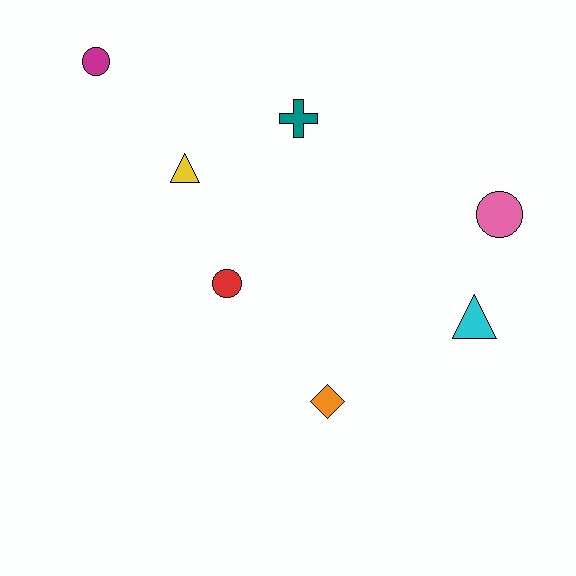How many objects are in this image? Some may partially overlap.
There are 7 objects.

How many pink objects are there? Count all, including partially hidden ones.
There is 1 pink object.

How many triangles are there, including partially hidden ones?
There are 2 triangles.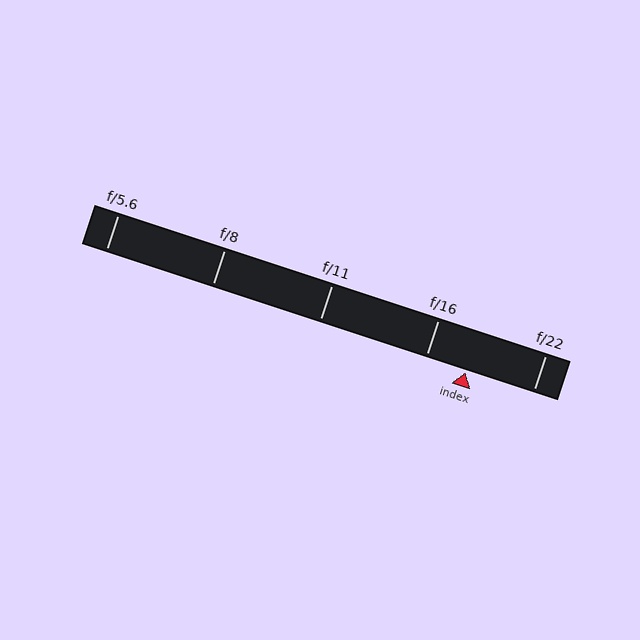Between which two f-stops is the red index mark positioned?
The index mark is between f/16 and f/22.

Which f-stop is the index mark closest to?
The index mark is closest to f/16.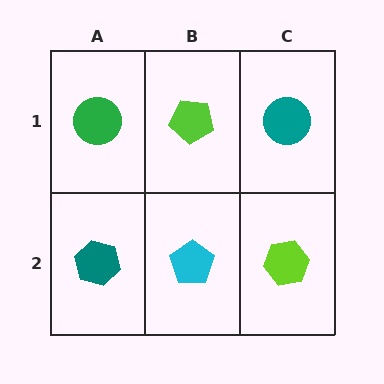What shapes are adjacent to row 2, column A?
A green circle (row 1, column A), a cyan pentagon (row 2, column B).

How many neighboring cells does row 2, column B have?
3.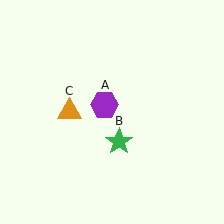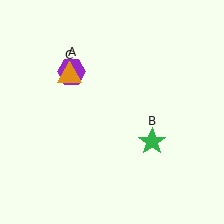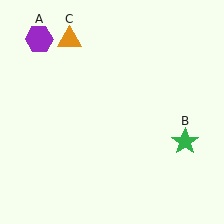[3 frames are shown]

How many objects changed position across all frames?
3 objects changed position: purple hexagon (object A), green star (object B), orange triangle (object C).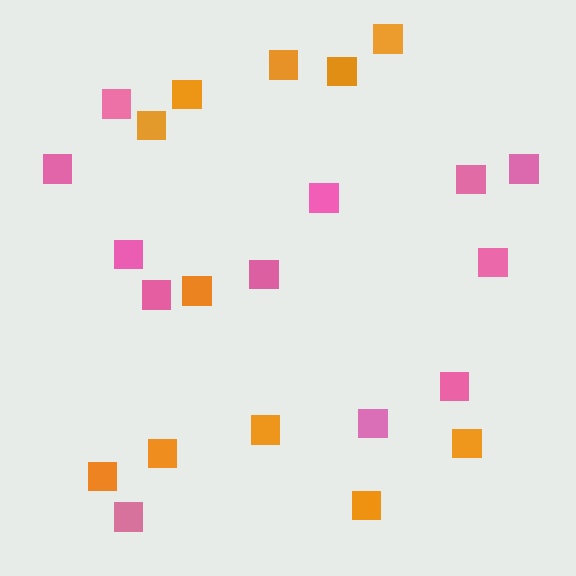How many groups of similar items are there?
There are 2 groups: one group of orange squares (11) and one group of pink squares (12).